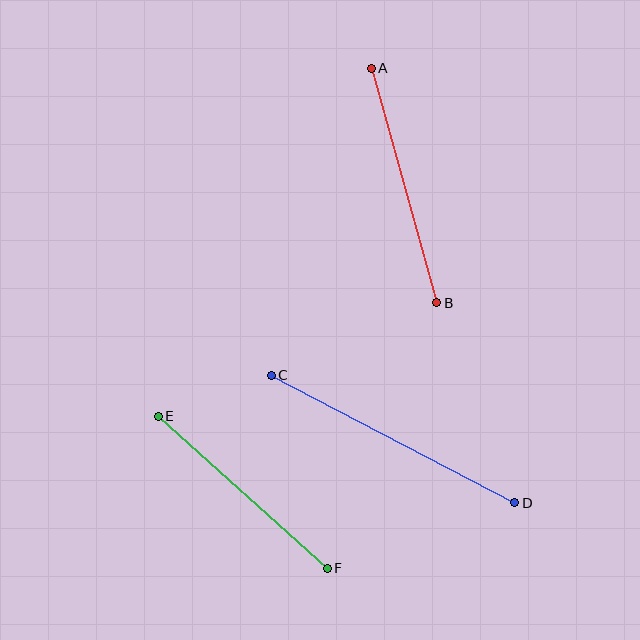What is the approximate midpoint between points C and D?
The midpoint is at approximately (393, 439) pixels.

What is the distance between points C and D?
The distance is approximately 275 pixels.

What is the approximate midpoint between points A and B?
The midpoint is at approximately (404, 186) pixels.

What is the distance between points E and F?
The distance is approximately 228 pixels.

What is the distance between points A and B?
The distance is approximately 243 pixels.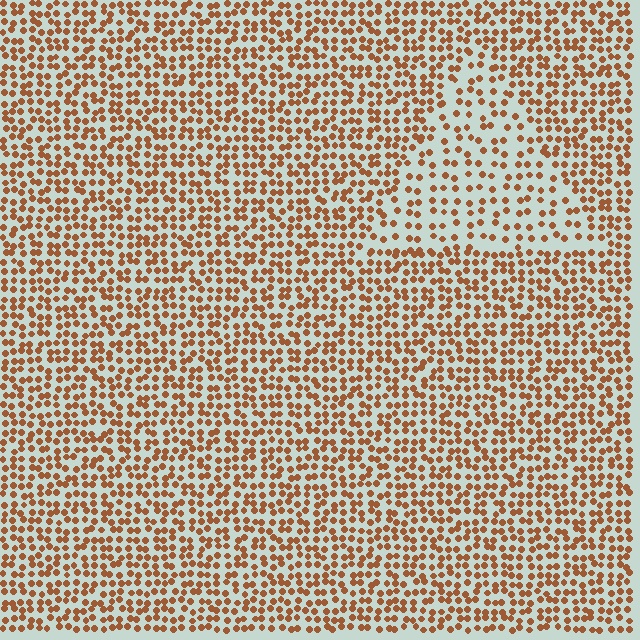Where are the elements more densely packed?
The elements are more densely packed outside the triangle boundary.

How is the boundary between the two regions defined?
The boundary is defined by a change in element density (approximately 1.9x ratio). All elements are the same color, size, and shape.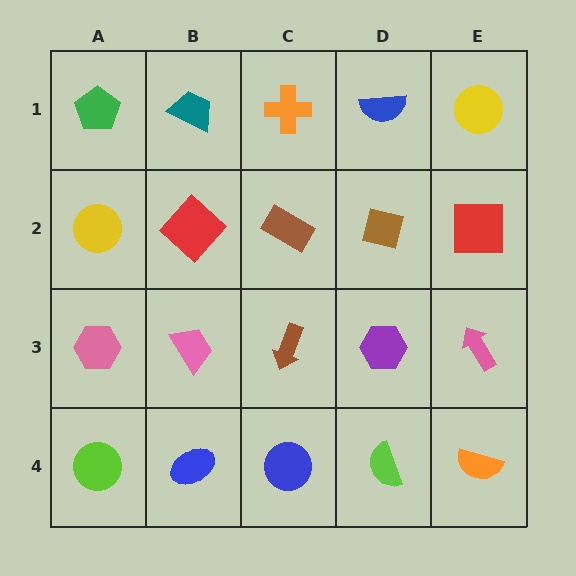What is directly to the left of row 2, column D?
A brown rectangle.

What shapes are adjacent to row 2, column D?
A blue semicircle (row 1, column D), a purple hexagon (row 3, column D), a brown rectangle (row 2, column C), a red square (row 2, column E).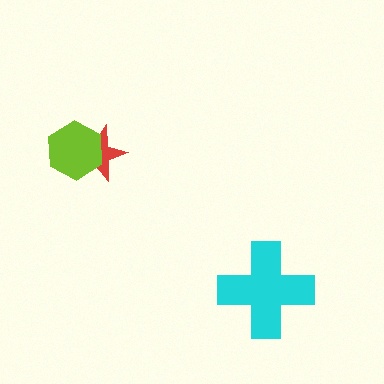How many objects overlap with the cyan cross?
0 objects overlap with the cyan cross.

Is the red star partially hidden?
Yes, it is partially covered by another shape.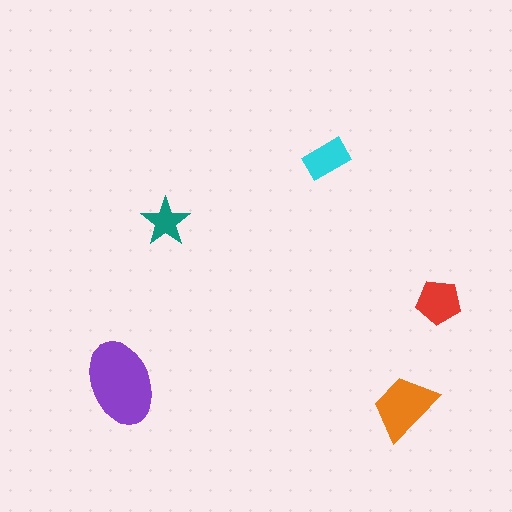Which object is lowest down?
The orange trapezoid is bottommost.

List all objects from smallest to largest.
The teal star, the cyan rectangle, the red pentagon, the orange trapezoid, the purple ellipse.